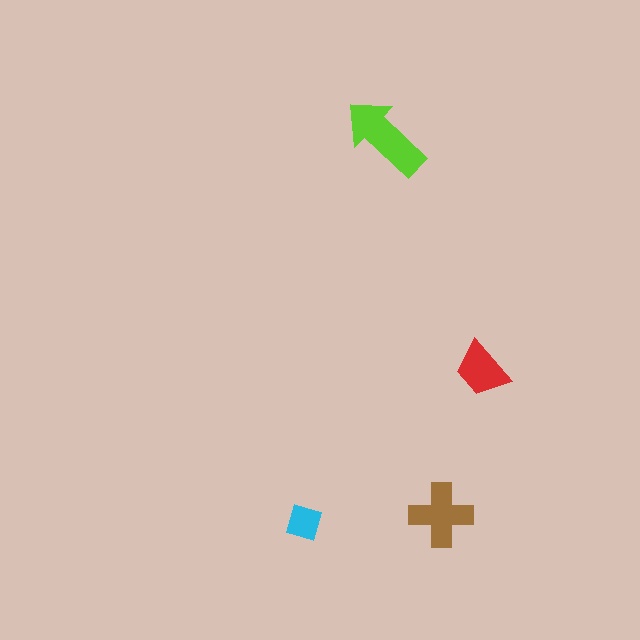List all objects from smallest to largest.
The cyan diamond, the red trapezoid, the brown cross, the lime arrow.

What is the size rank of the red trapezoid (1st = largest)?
3rd.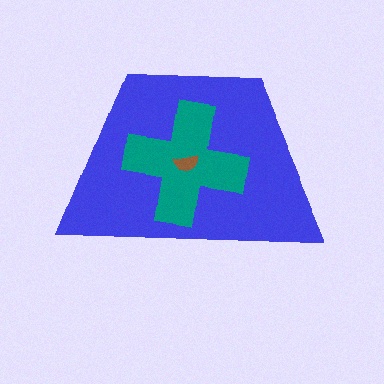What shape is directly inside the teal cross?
The brown semicircle.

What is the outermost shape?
The blue trapezoid.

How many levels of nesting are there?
3.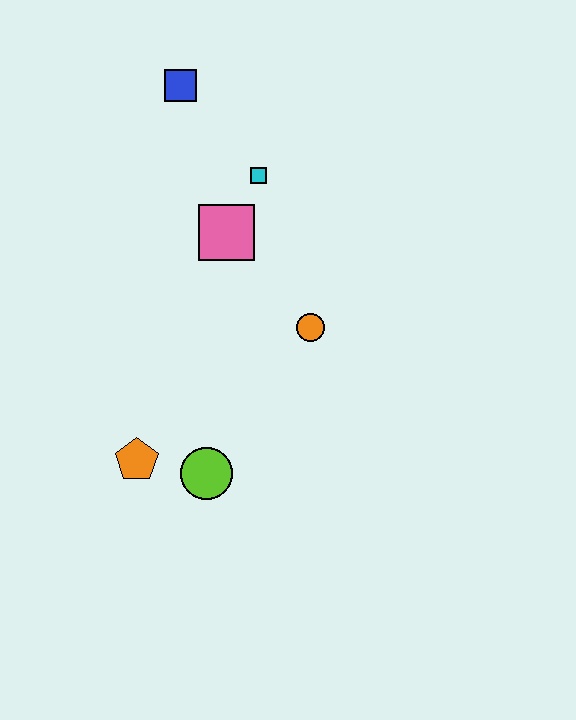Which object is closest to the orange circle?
The pink square is closest to the orange circle.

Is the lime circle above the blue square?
No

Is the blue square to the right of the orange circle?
No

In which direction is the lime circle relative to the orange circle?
The lime circle is below the orange circle.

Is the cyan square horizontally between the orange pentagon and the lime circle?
No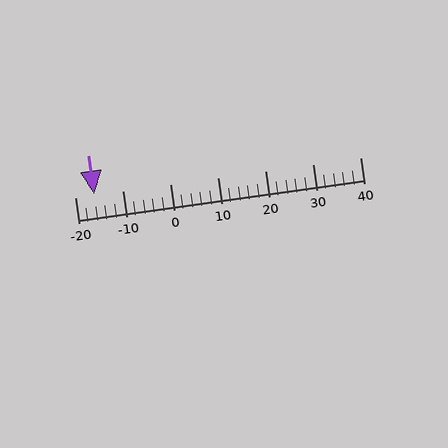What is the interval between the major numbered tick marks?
The major tick marks are spaced 10 units apart.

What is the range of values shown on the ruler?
The ruler shows values from -20 to 40.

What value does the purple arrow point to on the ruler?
The purple arrow points to approximately -16.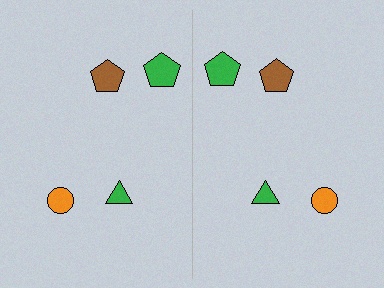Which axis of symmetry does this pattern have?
The pattern has a vertical axis of symmetry running through the center of the image.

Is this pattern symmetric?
Yes, this pattern has bilateral (reflection) symmetry.